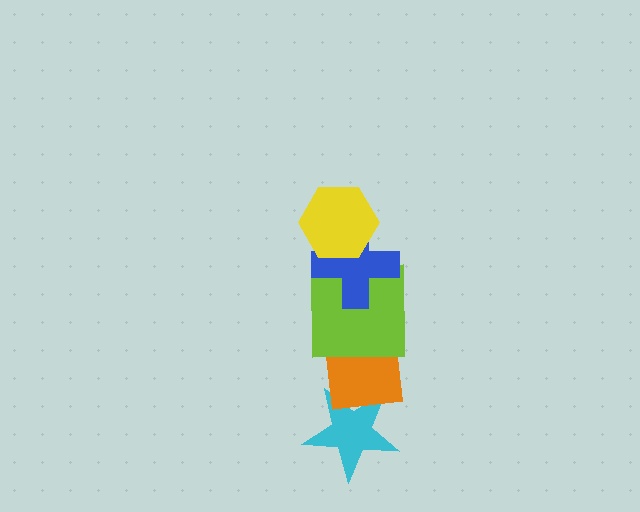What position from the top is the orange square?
The orange square is 4th from the top.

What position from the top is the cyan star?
The cyan star is 5th from the top.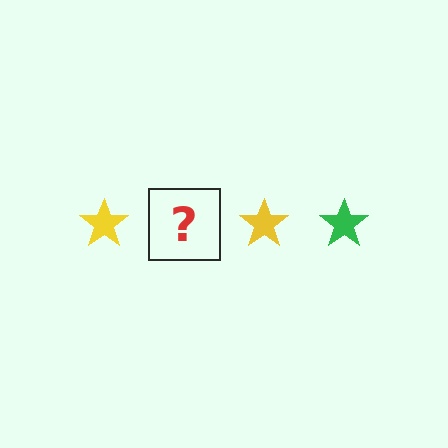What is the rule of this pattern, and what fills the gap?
The rule is that the pattern cycles through yellow, green stars. The gap should be filled with a green star.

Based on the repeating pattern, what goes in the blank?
The blank should be a green star.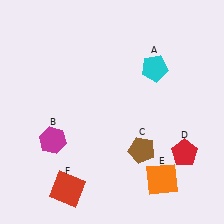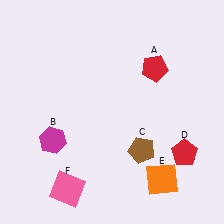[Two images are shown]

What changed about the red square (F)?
In Image 1, F is red. In Image 2, it changed to pink.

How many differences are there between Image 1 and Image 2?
There are 2 differences between the two images.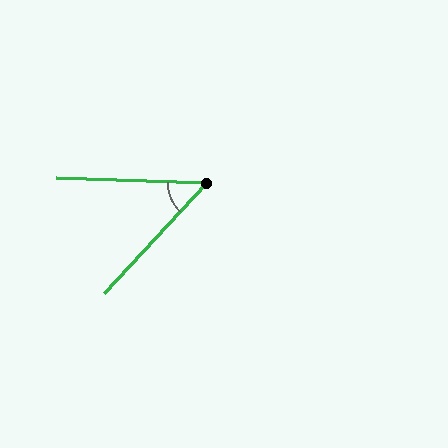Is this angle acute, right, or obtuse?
It is acute.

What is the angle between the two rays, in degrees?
Approximately 49 degrees.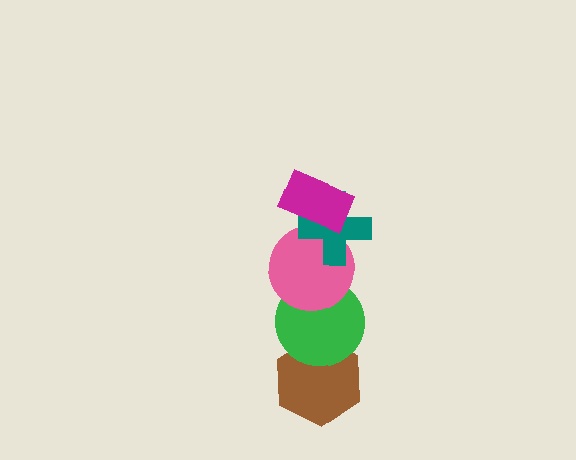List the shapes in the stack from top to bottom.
From top to bottom: the magenta rectangle, the teal cross, the pink circle, the green circle, the brown hexagon.